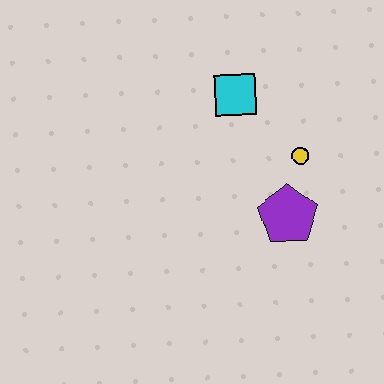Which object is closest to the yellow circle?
The purple pentagon is closest to the yellow circle.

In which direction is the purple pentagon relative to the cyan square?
The purple pentagon is below the cyan square.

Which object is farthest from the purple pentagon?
The cyan square is farthest from the purple pentagon.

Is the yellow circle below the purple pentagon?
No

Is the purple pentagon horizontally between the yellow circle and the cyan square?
Yes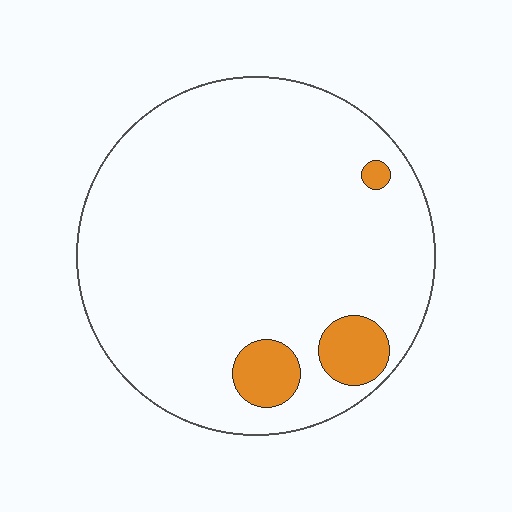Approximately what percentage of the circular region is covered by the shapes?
Approximately 10%.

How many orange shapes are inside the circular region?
3.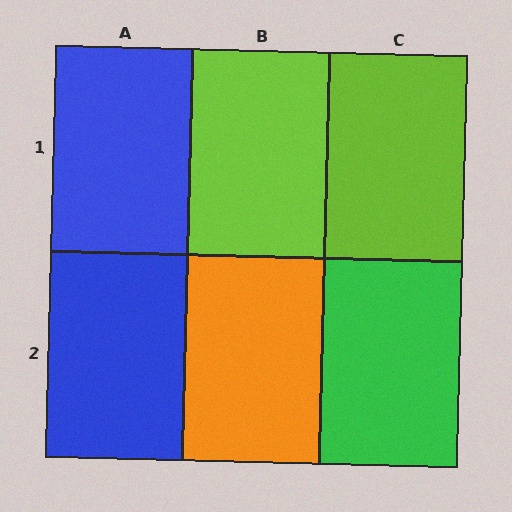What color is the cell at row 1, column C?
Lime.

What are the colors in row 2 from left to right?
Blue, orange, green.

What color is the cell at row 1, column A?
Blue.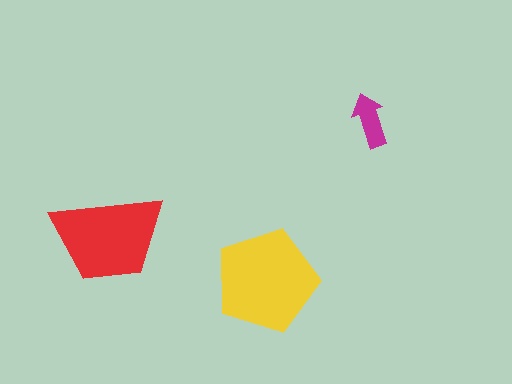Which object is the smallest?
The magenta arrow.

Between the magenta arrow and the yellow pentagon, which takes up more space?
The yellow pentagon.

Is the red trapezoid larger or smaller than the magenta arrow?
Larger.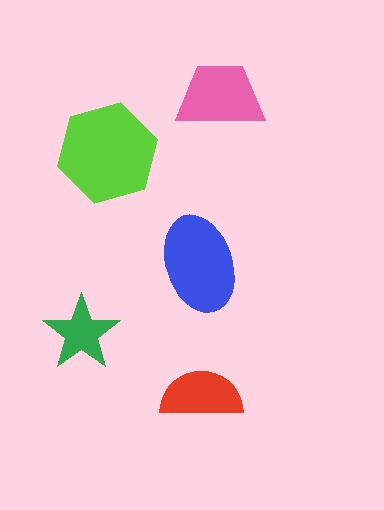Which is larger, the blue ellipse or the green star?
The blue ellipse.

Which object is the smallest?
The green star.